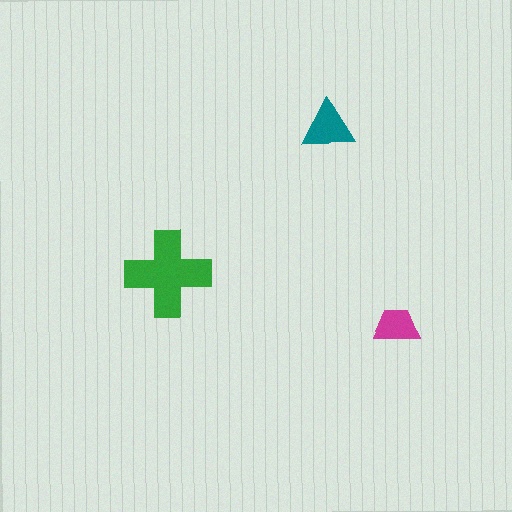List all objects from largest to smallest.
The green cross, the teal triangle, the magenta trapezoid.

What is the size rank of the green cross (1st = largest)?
1st.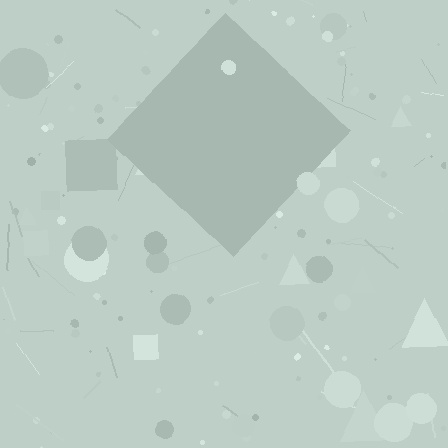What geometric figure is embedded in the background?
A diamond is embedded in the background.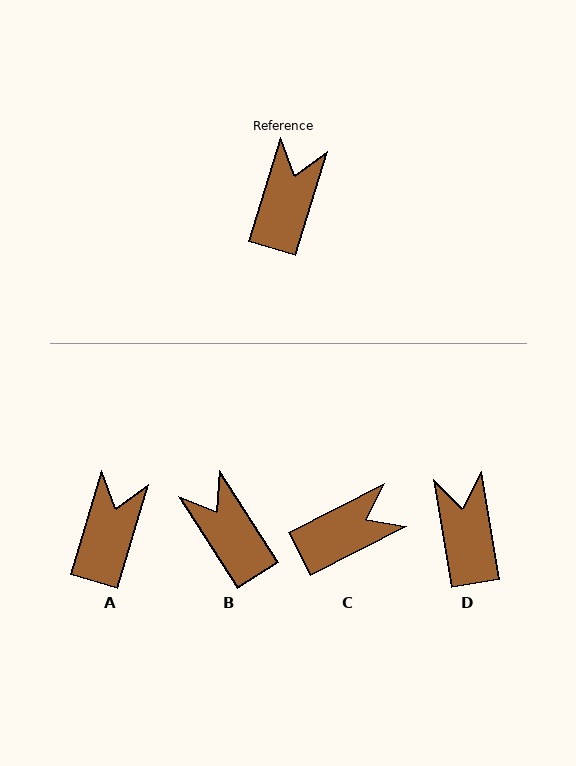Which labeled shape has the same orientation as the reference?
A.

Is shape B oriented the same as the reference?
No, it is off by about 49 degrees.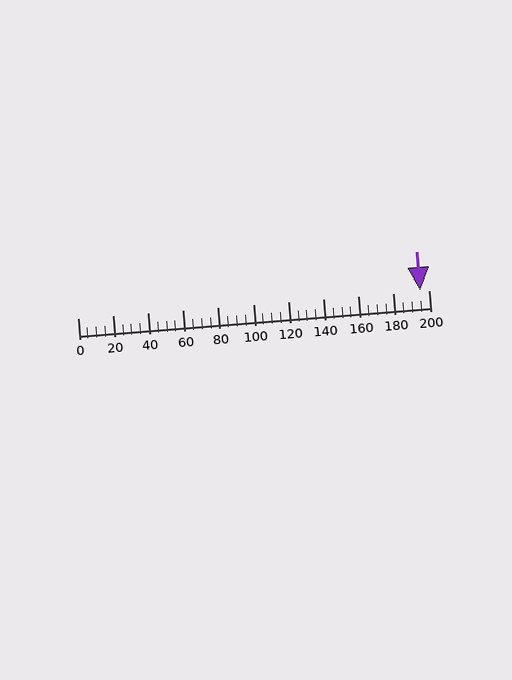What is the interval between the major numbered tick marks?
The major tick marks are spaced 20 units apart.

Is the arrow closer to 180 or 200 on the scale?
The arrow is closer to 200.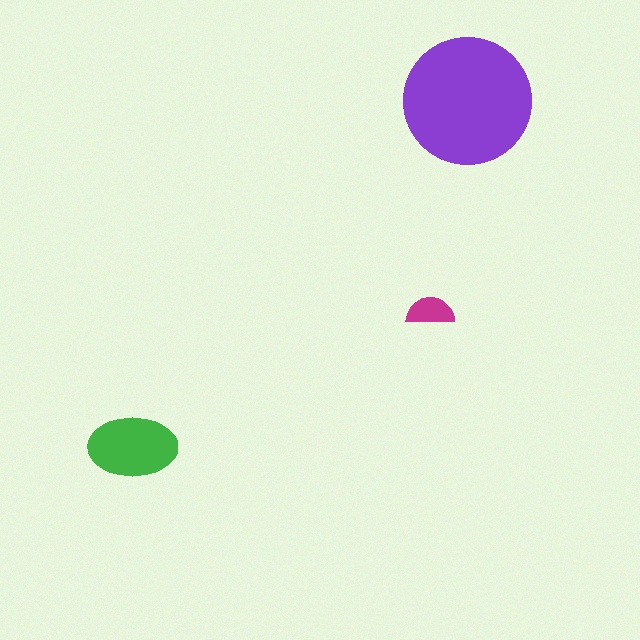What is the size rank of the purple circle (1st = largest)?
1st.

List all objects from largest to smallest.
The purple circle, the green ellipse, the magenta semicircle.